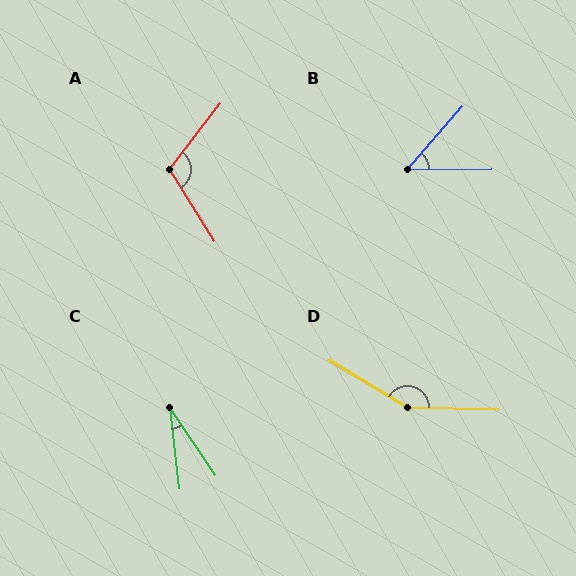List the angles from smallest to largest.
C (27°), B (49°), A (110°), D (151°).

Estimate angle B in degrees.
Approximately 49 degrees.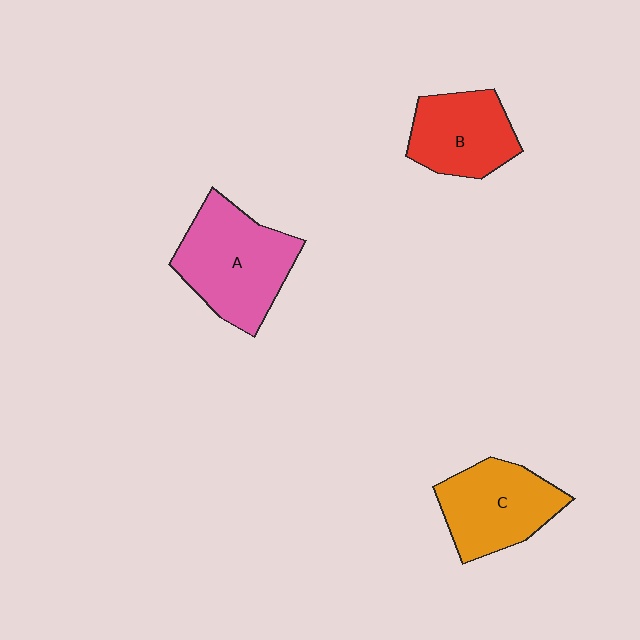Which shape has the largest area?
Shape A (pink).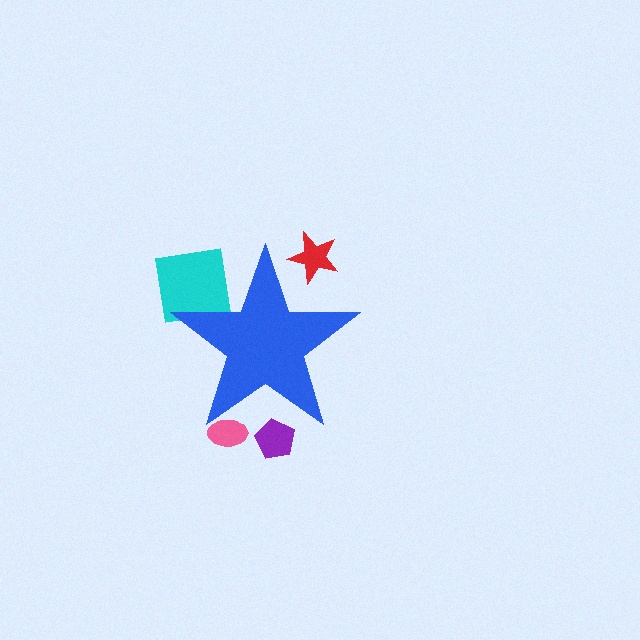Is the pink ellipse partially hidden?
Yes, the pink ellipse is partially hidden behind the blue star.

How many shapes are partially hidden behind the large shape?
4 shapes are partially hidden.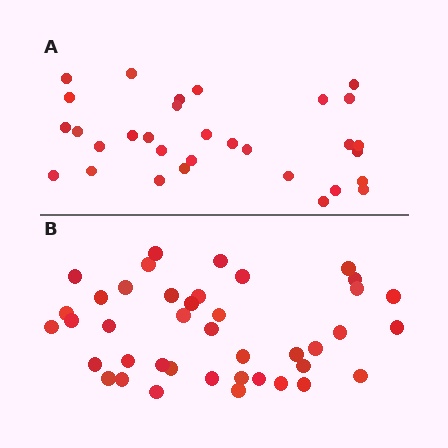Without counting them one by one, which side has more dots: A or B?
Region B (the bottom region) has more dots.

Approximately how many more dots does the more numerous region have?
Region B has roughly 10 or so more dots than region A.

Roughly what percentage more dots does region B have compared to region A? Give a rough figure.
About 30% more.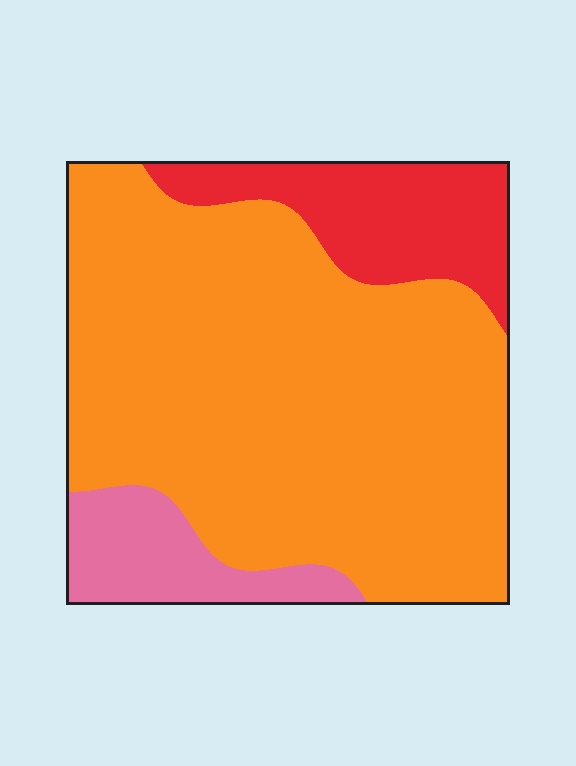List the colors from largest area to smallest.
From largest to smallest: orange, red, pink.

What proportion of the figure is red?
Red covers 16% of the figure.